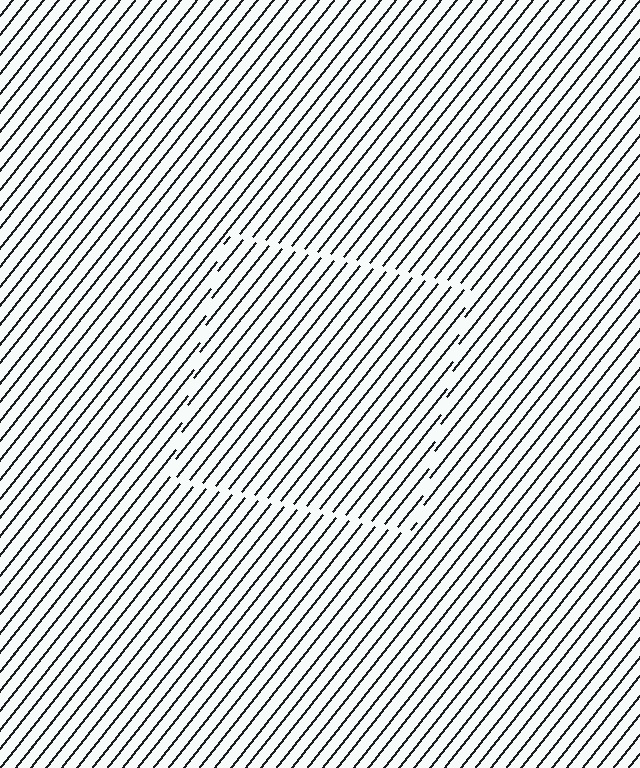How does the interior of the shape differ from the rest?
The interior of the shape contains the same grating, shifted by half a period — the contour is defined by the phase discontinuity where line-ends from the inner and outer gratings abut.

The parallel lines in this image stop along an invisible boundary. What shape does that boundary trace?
An illusory square. The interior of the shape contains the same grating, shifted by half a period — the contour is defined by the phase discontinuity where line-ends from the inner and outer gratings abut.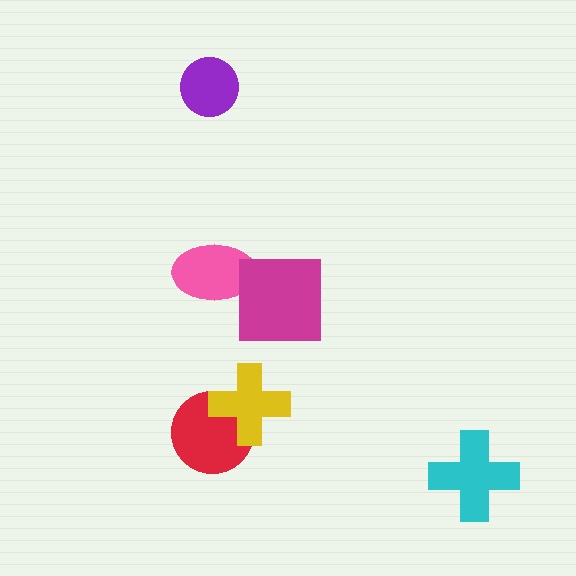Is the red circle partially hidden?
Yes, it is partially covered by another shape.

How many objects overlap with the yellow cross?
1 object overlaps with the yellow cross.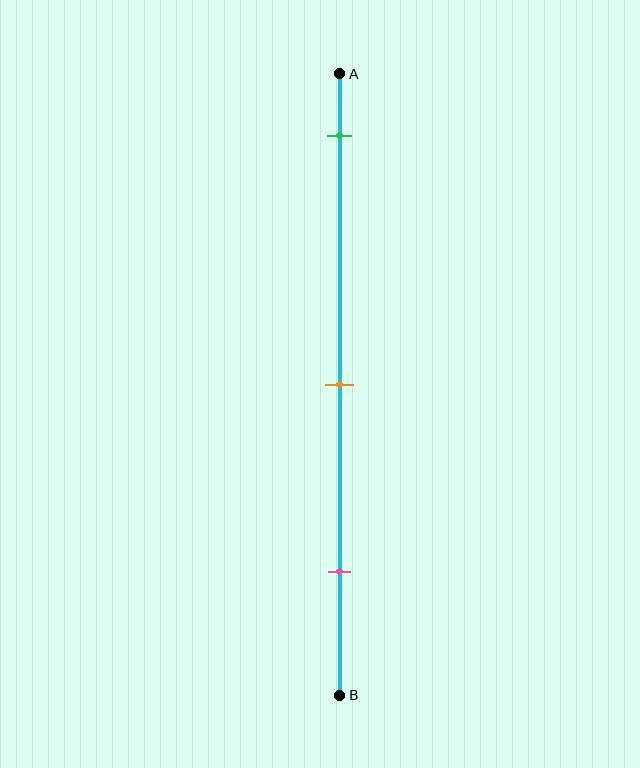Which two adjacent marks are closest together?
The orange and pink marks are the closest adjacent pair.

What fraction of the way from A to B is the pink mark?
The pink mark is approximately 80% (0.8) of the way from A to B.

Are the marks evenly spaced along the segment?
Yes, the marks are approximately evenly spaced.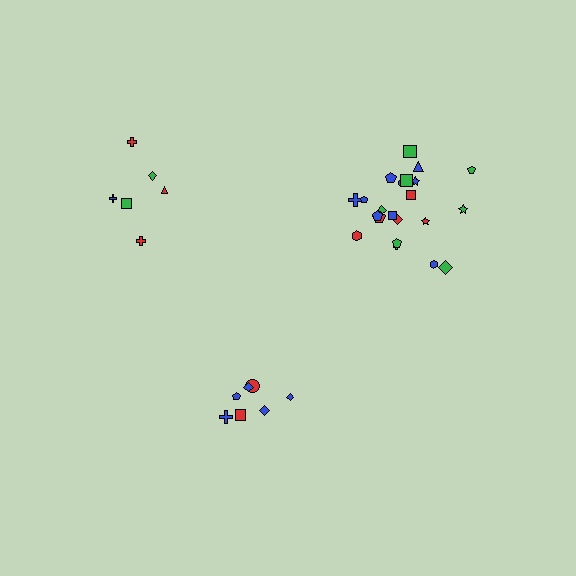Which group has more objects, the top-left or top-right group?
The top-right group.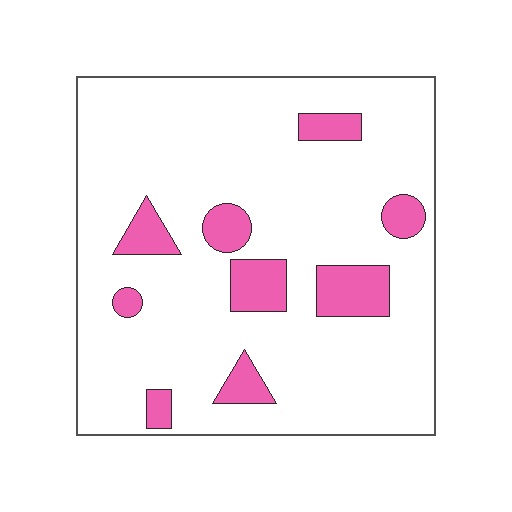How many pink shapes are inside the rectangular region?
9.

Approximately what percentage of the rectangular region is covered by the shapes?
Approximately 15%.